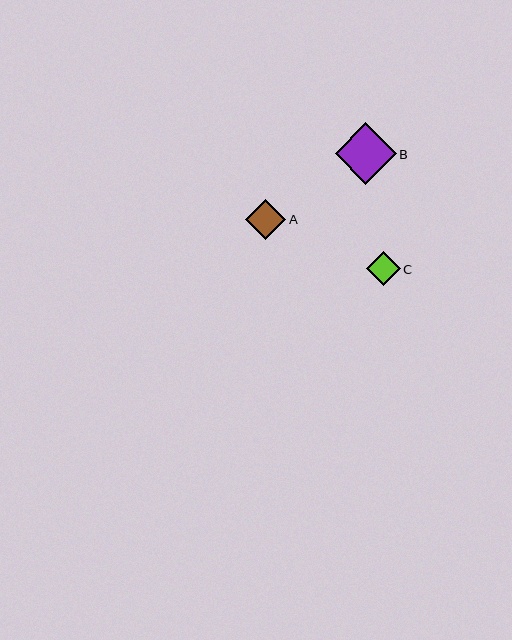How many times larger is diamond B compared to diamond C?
Diamond B is approximately 1.8 times the size of diamond C.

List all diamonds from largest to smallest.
From largest to smallest: B, A, C.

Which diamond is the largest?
Diamond B is the largest with a size of approximately 61 pixels.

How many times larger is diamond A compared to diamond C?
Diamond A is approximately 1.2 times the size of diamond C.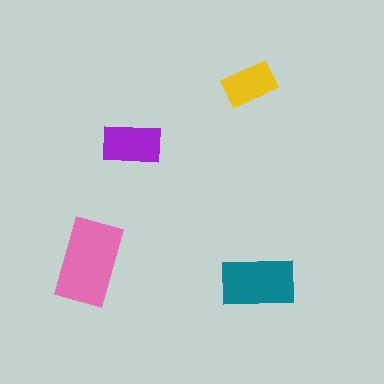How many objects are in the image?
There are 4 objects in the image.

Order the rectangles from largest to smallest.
the pink one, the teal one, the purple one, the yellow one.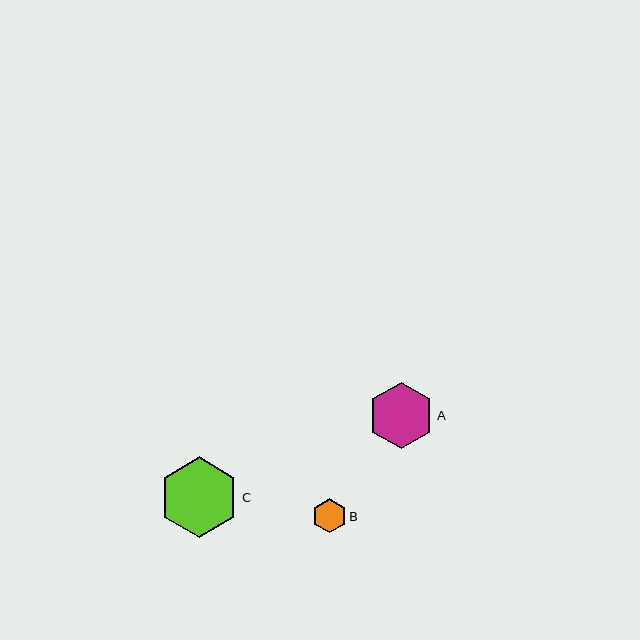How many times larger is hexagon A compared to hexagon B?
Hexagon A is approximately 2.0 times the size of hexagon B.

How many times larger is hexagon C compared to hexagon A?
Hexagon C is approximately 1.2 times the size of hexagon A.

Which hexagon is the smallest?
Hexagon B is the smallest with a size of approximately 34 pixels.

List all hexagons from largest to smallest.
From largest to smallest: C, A, B.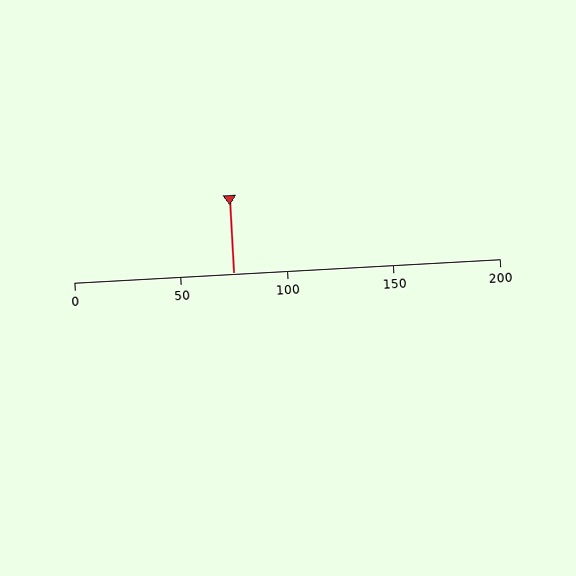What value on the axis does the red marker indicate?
The marker indicates approximately 75.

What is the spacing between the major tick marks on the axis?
The major ticks are spaced 50 apart.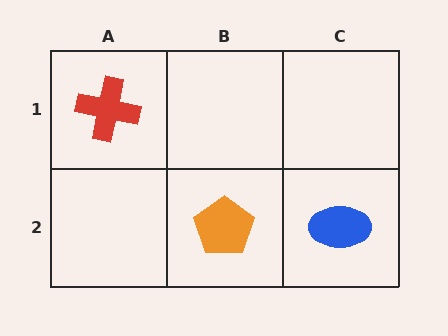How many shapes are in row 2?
2 shapes.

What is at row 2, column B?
An orange pentagon.